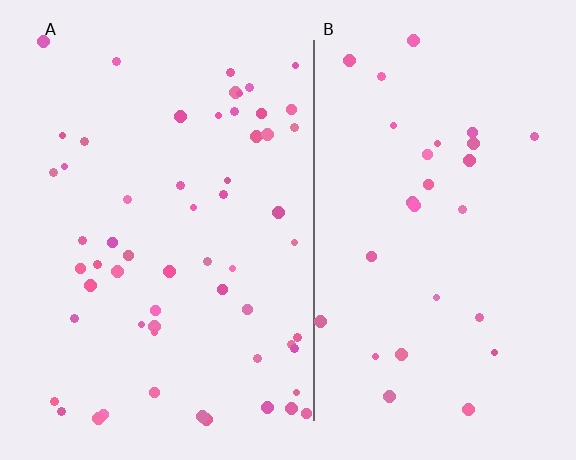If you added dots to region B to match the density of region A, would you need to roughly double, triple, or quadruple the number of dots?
Approximately double.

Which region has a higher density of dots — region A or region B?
A (the left).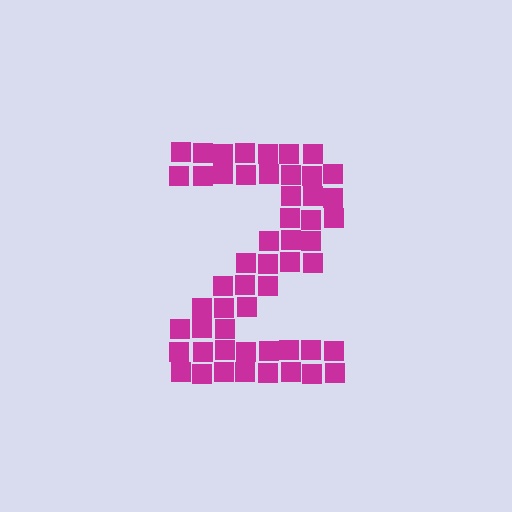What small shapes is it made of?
It is made of small squares.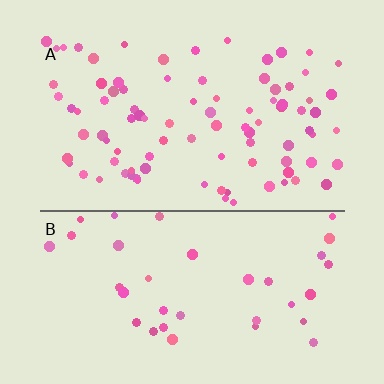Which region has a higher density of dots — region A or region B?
A (the top).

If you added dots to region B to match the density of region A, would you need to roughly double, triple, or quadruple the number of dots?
Approximately double.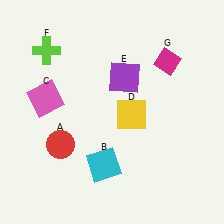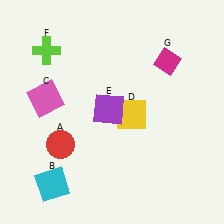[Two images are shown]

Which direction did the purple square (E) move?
The purple square (E) moved down.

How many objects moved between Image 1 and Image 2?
2 objects moved between the two images.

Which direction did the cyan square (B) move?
The cyan square (B) moved left.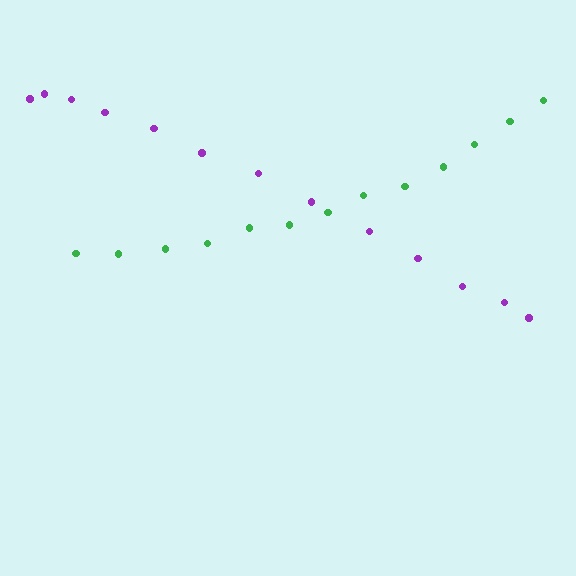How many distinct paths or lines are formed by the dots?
There are 2 distinct paths.